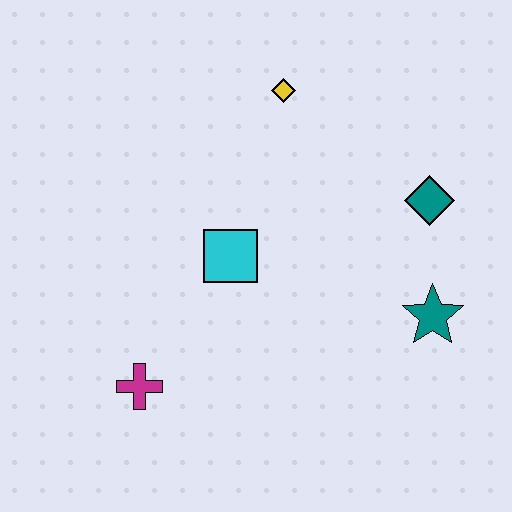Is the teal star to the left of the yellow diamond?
No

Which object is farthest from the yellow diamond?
The magenta cross is farthest from the yellow diamond.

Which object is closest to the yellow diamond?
The cyan square is closest to the yellow diamond.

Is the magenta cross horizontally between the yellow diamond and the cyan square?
No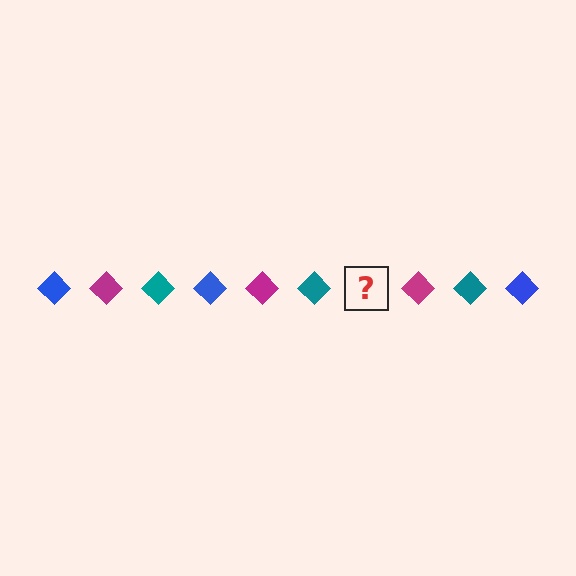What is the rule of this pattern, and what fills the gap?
The rule is that the pattern cycles through blue, magenta, teal diamonds. The gap should be filled with a blue diamond.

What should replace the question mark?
The question mark should be replaced with a blue diamond.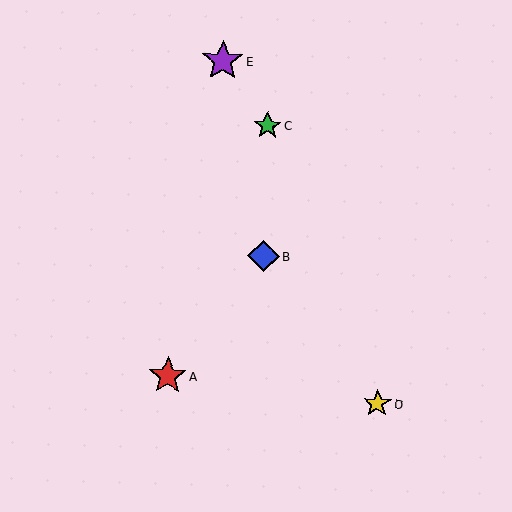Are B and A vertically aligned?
No, B is at x≈264 and A is at x≈168.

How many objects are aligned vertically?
2 objects (B, C) are aligned vertically.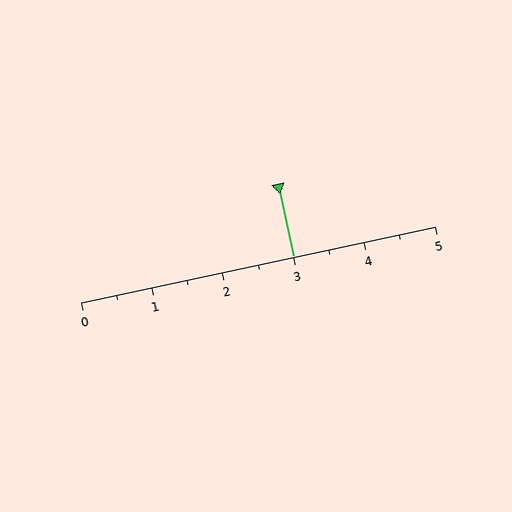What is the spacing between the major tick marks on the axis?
The major ticks are spaced 1 apart.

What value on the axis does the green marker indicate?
The marker indicates approximately 3.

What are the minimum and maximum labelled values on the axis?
The axis runs from 0 to 5.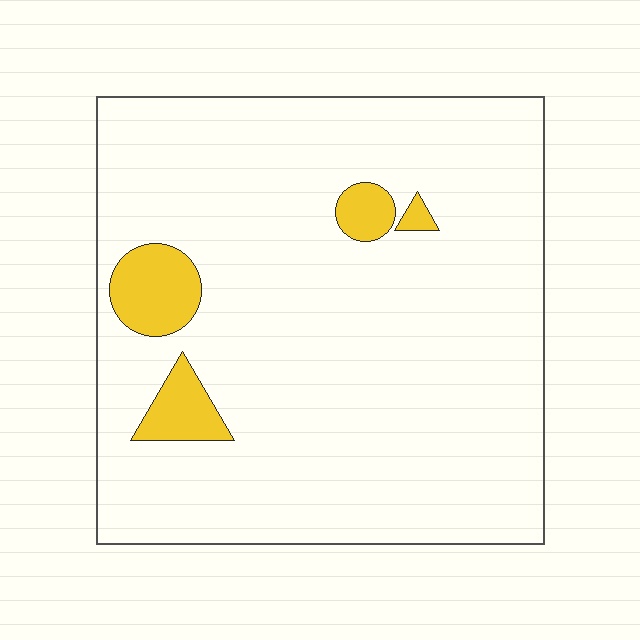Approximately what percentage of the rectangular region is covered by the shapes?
Approximately 10%.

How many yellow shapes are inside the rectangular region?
4.